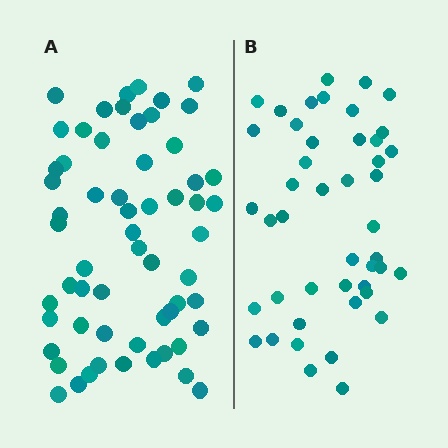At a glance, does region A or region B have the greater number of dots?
Region A (the left region) has more dots.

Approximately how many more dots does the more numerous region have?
Region A has approximately 15 more dots than region B.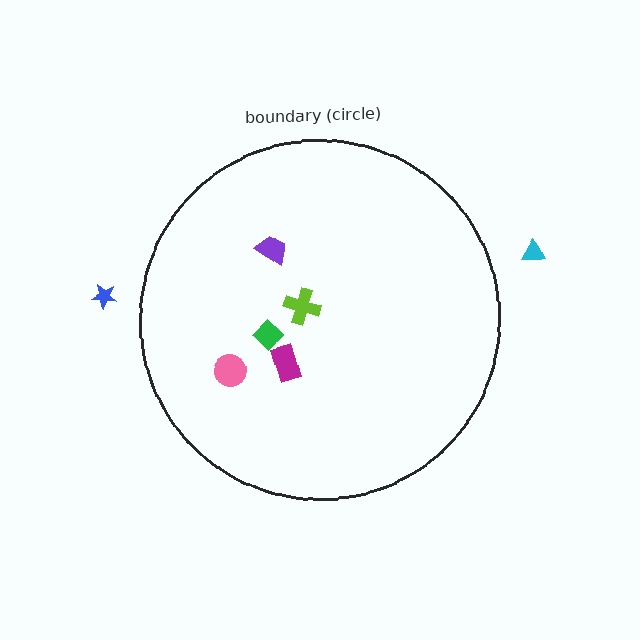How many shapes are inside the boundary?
5 inside, 2 outside.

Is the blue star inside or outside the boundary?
Outside.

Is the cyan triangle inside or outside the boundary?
Outside.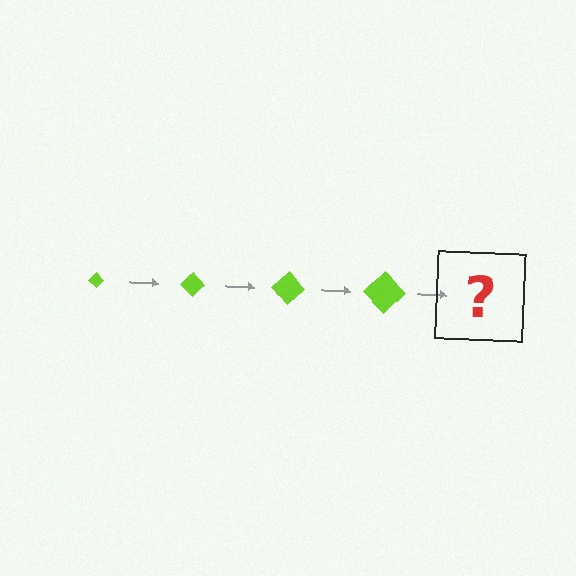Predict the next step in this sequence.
The next step is a lime diamond, larger than the previous one.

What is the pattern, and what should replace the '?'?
The pattern is that the diamond gets progressively larger each step. The '?' should be a lime diamond, larger than the previous one.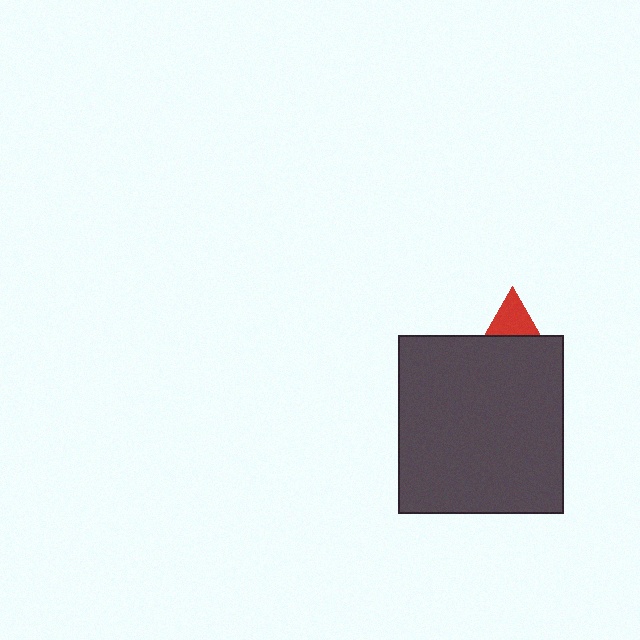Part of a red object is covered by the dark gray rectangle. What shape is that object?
It is a triangle.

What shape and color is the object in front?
The object in front is a dark gray rectangle.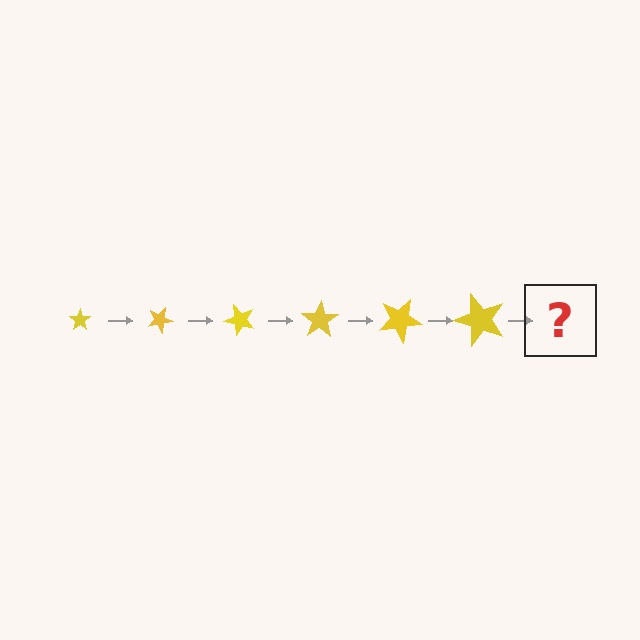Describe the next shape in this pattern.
It should be a star, larger than the previous one and rotated 150 degrees from the start.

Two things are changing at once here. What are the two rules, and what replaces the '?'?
The two rules are that the star grows larger each step and it rotates 25 degrees each step. The '?' should be a star, larger than the previous one and rotated 150 degrees from the start.